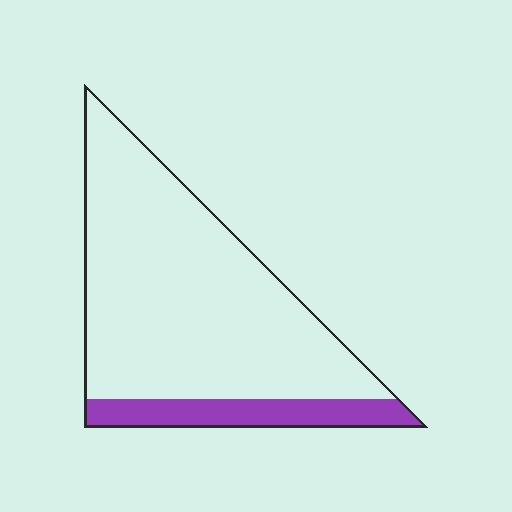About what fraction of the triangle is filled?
About one sixth (1/6).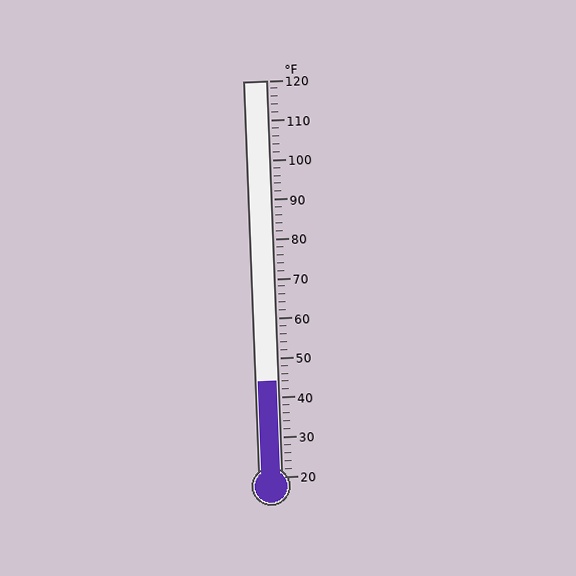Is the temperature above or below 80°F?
The temperature is below 80°F.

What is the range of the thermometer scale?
The thermometer scale ranges from 20°F to 120°F.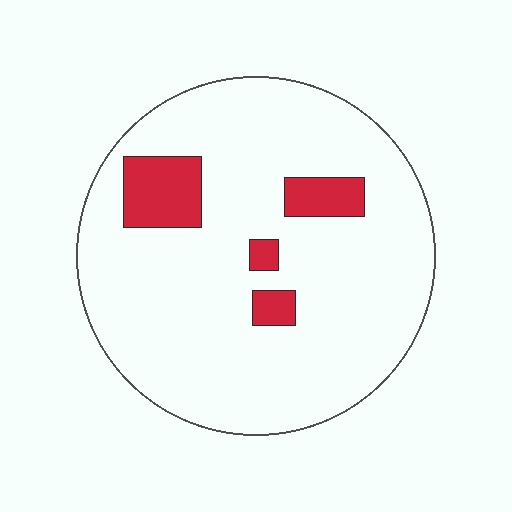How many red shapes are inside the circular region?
4.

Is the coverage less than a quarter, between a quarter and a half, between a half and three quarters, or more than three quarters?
Less than a quarter.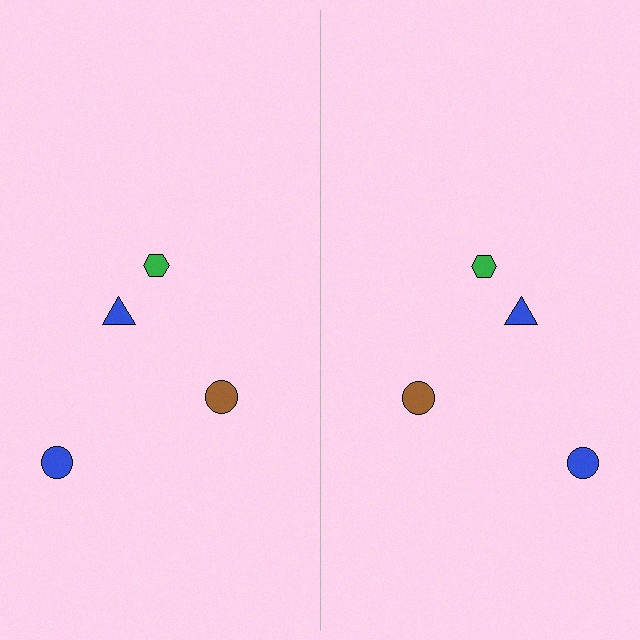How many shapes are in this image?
There are 8 shapes in this image.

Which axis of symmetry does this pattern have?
The pattern has a vertical axis of symmetry running through the center of the image.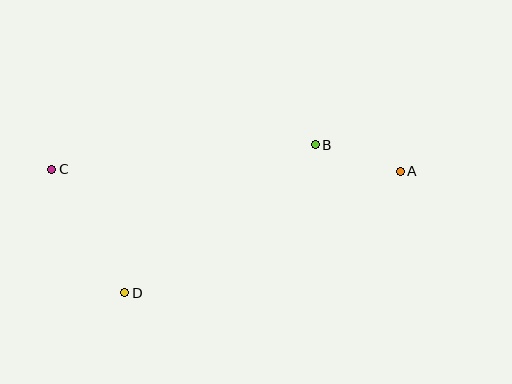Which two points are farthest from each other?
Points A and C are farthest from each other.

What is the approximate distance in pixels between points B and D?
The distance between B and D is approximately 241 pixels.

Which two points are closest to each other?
Points A and B are closest to each other.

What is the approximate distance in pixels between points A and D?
The distance between A and D is approximately 301 pixels.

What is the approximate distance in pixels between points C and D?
The distance between C and D is approximately 143 pixels.